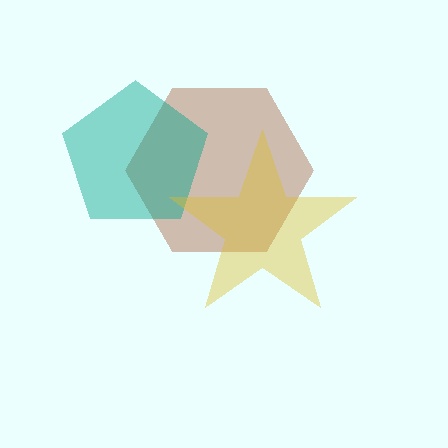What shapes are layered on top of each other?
The layered shapes are: a brown hexagon, a teal pentagon, a yellow star.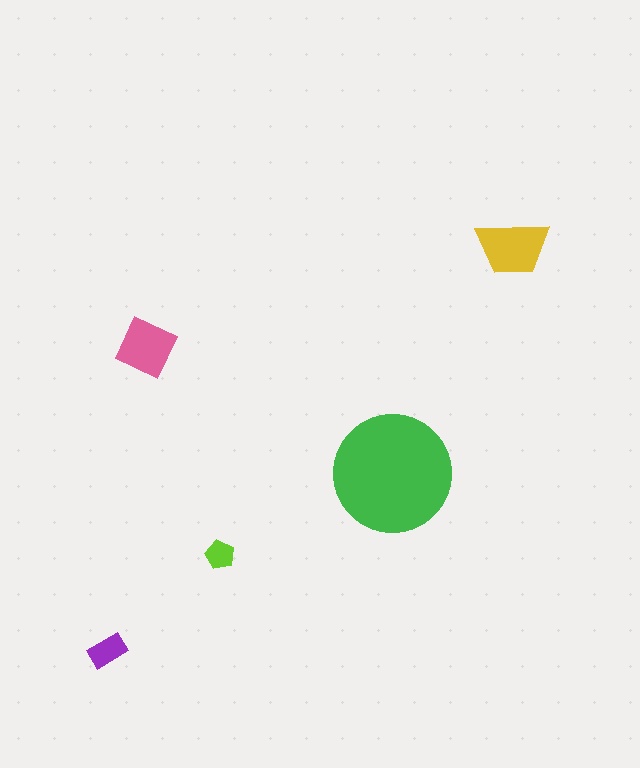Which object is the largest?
The green circle.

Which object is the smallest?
The lime pentagon.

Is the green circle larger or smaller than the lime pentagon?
Larger.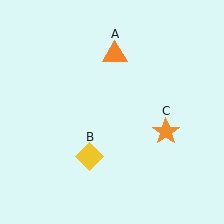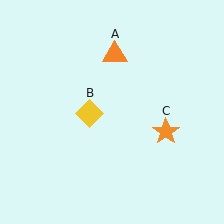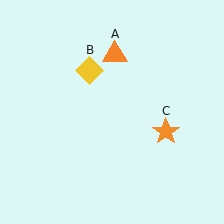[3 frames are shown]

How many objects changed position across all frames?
1 object changed position: yellow diamond (object B).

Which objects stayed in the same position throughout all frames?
Orange triangle (object A) and orange star (object C) remained stationary.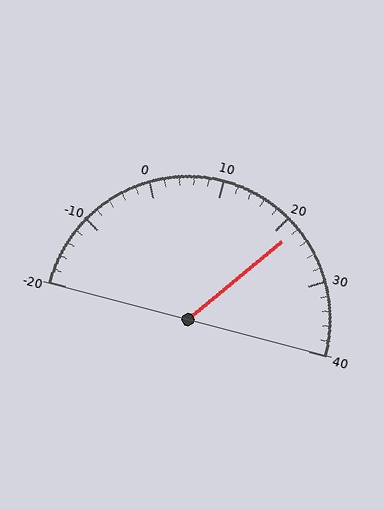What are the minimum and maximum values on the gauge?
The gauge ranges from -20 to 40.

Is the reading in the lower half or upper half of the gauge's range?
The reading is in the upper half of the range (-20 to 40).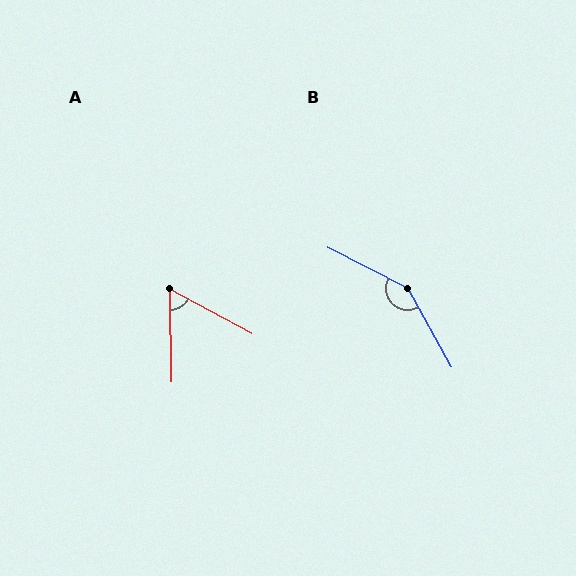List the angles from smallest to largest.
A (61°), B (146°).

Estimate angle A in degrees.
Approximately 61 degrees.